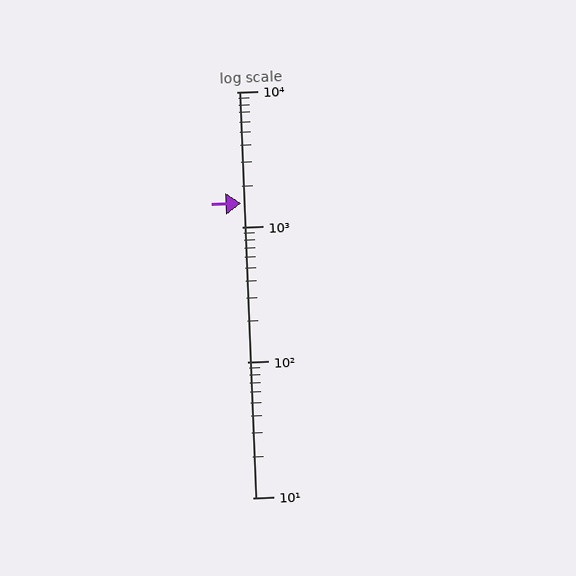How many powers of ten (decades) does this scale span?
The scale spans 3 decades, from 10 to 10000.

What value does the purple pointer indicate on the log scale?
The pointer indicates approximately 1500.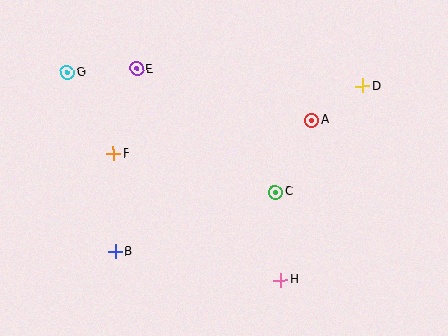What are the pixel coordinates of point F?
Point F is at (113, 154).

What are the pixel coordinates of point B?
Point B is at (115, 252).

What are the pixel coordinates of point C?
Point C is at (275, 192).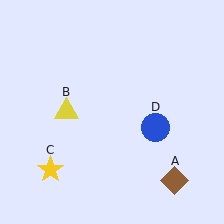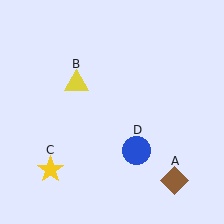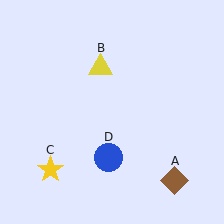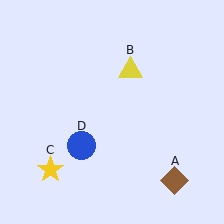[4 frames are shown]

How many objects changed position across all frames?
2 objects changed position: yellow triangle (object B), blue circle (object D).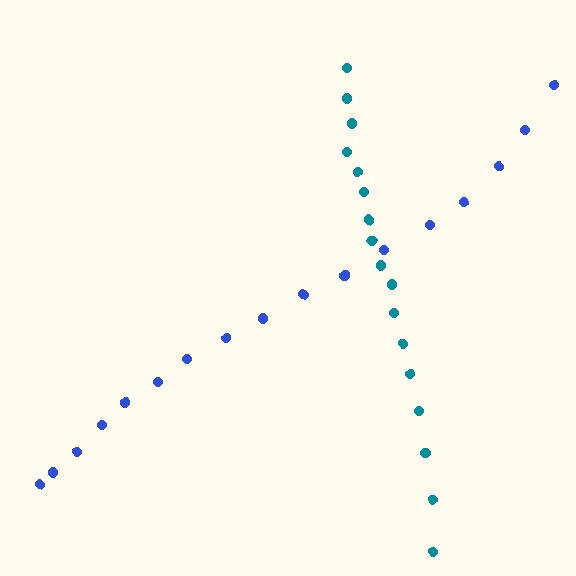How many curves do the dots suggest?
There are 2 distinct paths.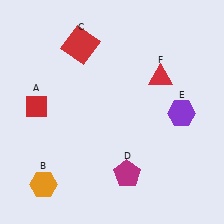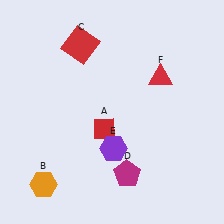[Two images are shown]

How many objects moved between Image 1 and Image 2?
2 objects moved between the two images.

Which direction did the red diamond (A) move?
The red diamond (A) moved right.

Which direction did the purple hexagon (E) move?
The purple hexagon (E) moved left.